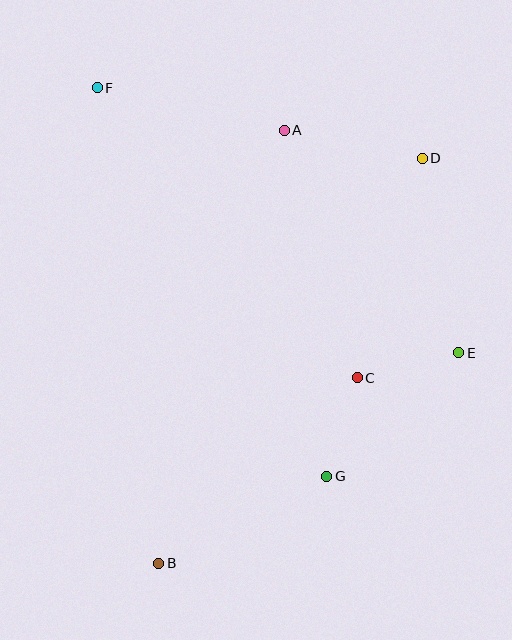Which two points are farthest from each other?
Points B and D are farthest from each other.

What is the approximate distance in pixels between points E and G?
The distance between E and G is approximately 181 pixels.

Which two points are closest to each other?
Points C and G are closest to each other.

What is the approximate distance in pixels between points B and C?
The distance between B and C is approximately 272 pixels.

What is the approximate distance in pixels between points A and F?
The distance between A and F is approximately 191 pixels.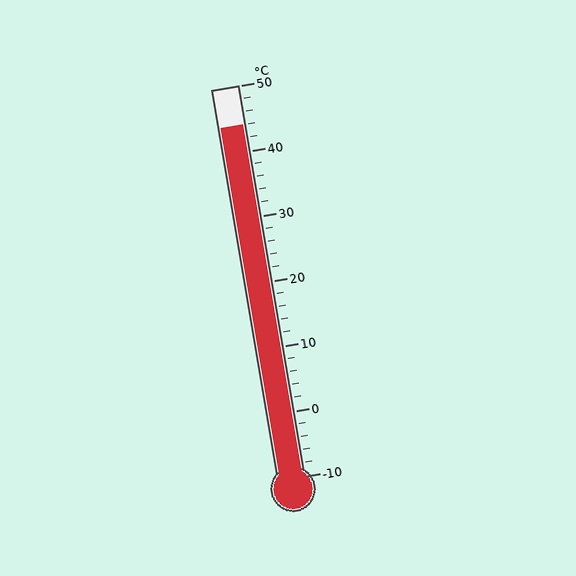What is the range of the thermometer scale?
The thermometer scale ranges from -10°C to 50°C.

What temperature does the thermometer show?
The thermometer shows approximately 44°C.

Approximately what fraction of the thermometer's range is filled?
The thermometer is filled to approximately 90% of its range.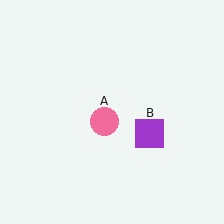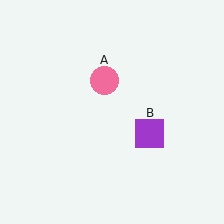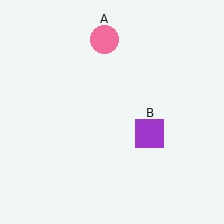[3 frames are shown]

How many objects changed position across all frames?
1 object changed position: pink circle (object A).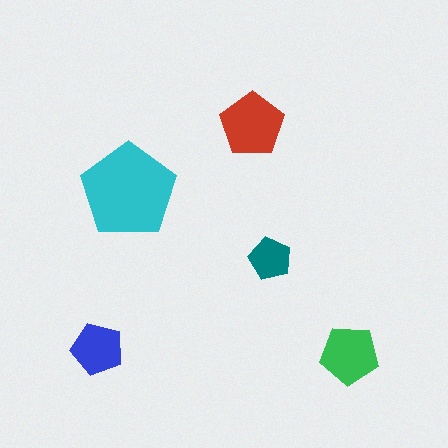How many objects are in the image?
There are 5 objects in the image.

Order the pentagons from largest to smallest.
the cyan one, the red one, the green one, the blue one, the teal one.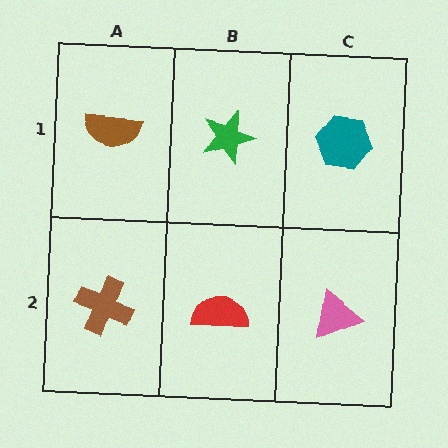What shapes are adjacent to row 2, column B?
A green star (row 1, column B), a brown cross (row 2, column A), a pink triangle (row 2, column C).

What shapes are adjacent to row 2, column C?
A teal hexagon (row 1, column C), a red semicircle (row 2, column B).